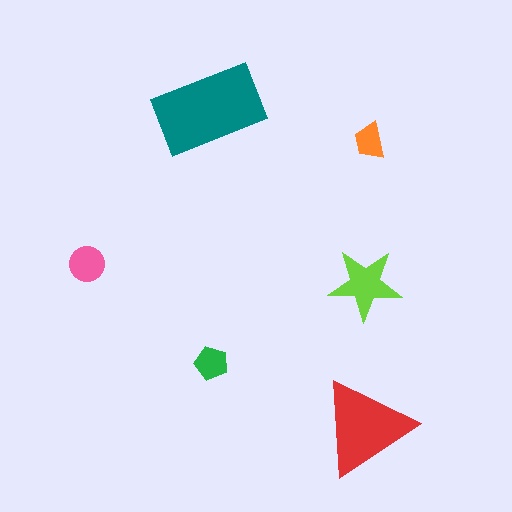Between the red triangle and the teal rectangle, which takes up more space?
The teal rectangle.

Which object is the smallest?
The orange trapezoid.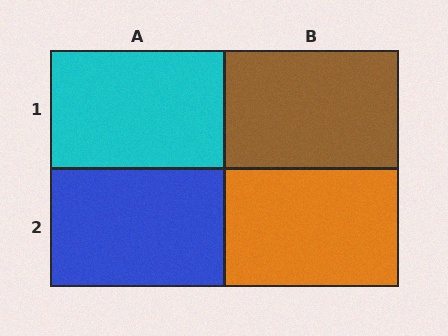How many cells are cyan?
1 cell is cyan.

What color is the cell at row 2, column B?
Orange.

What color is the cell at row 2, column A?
Blue.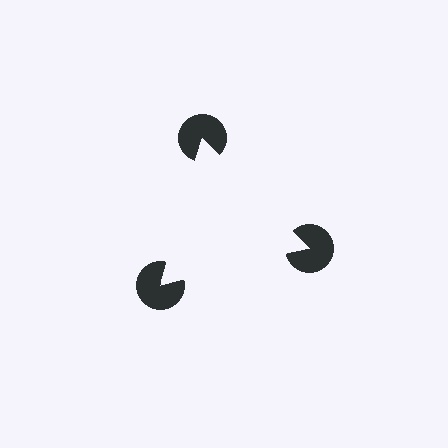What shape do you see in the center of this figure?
An illusory triangle — its edges are inferred from the aligned wedge cuts in the pac-man discs, not physically drawn.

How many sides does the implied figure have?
3 sides.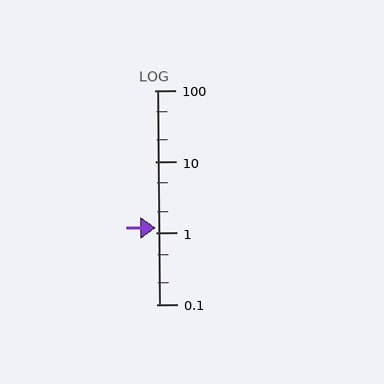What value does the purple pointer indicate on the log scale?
The pointer indicates approximately 1.2.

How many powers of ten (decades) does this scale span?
The scale spans 3 decades, from 0.1 to 100.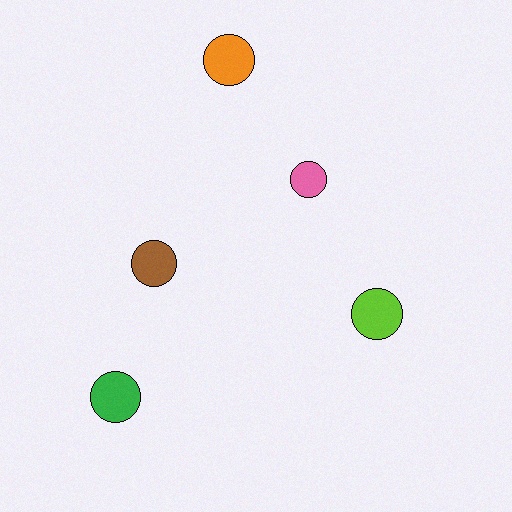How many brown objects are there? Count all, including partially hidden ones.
There is 1 brown object.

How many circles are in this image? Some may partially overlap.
There are 5 circles.